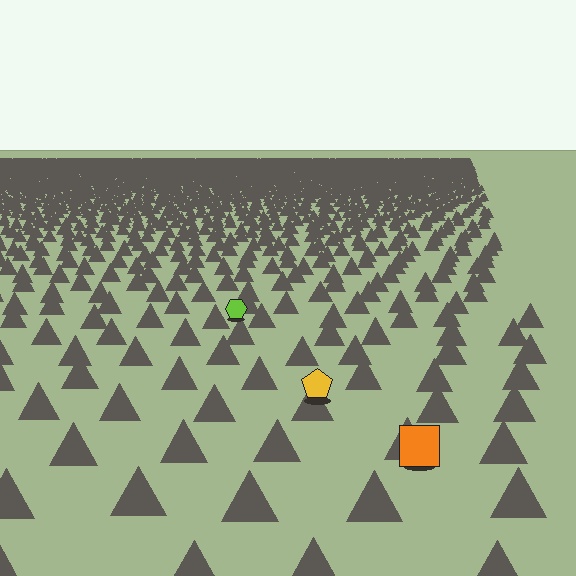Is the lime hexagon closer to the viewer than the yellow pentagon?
No. The yellow pentagon is closer — you can tell from the texture gradient: the ground texture is coarser near it.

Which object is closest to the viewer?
The orange square is closest. The texture marks near it are larger and more spread out.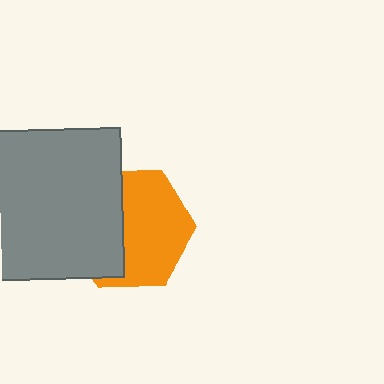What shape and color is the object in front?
The object in front is a gray square.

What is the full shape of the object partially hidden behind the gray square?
The partially hidden object is an orange hexagon.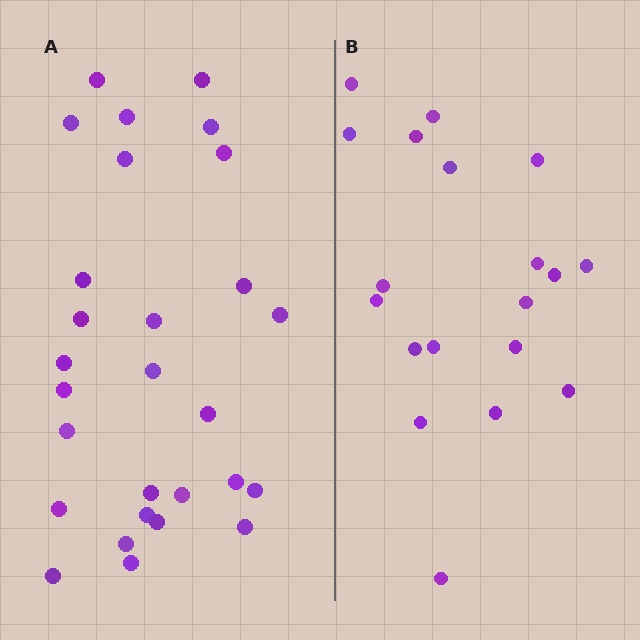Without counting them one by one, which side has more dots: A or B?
Region A (the left region) has more dots.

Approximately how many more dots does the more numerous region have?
Region A has roughly 8 or so more dots than region B.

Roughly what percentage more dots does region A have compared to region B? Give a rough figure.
About 45% more.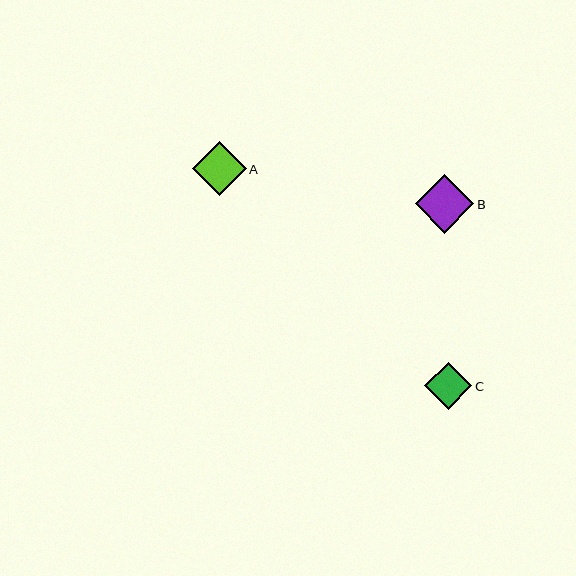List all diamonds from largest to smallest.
From largest to smallest: B, A, C.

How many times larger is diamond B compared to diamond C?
Diamond B is approximately 1.2 times the size of diamond C.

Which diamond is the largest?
Diamond B is the largest with a size of approximately 58 pixels.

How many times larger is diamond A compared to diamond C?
Diamond A is approximately 1.1 times the size of diamond C.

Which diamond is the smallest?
Diamond C is the smallest with a size of approximately 47 pixels.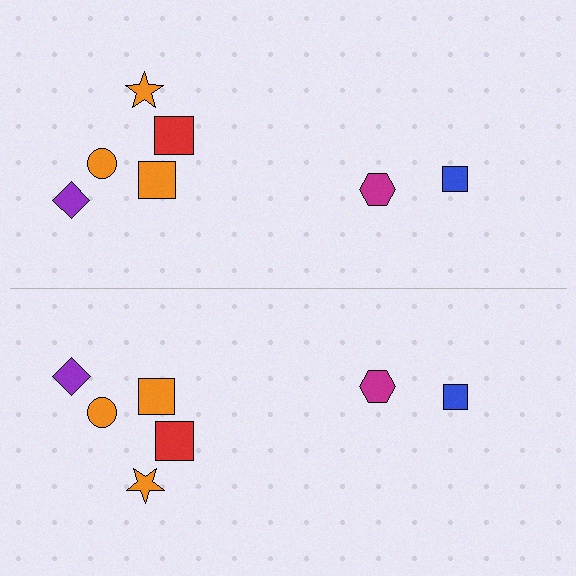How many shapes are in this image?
There are 14 shapes in this image.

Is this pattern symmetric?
Yes, this pattern has bilateral (reflection) symmetry.